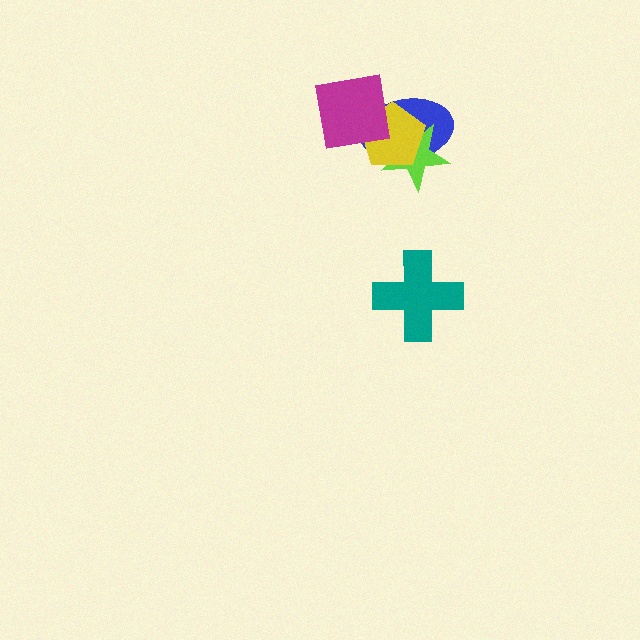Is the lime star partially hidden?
Yes, it is partially covered by another shape.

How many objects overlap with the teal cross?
0 objects overlap with the teal cross.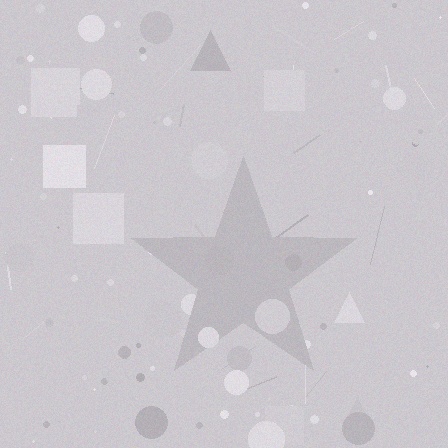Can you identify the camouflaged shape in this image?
The camouflaged shape is a star.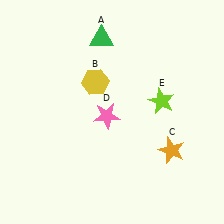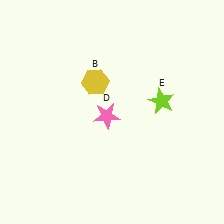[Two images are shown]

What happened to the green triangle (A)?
The green triangle (A) was removed in Image 2. It was in the top-left area of Image 1.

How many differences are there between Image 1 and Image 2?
There are 2 differences between the two images.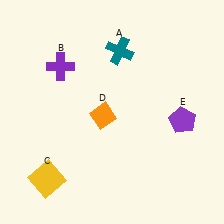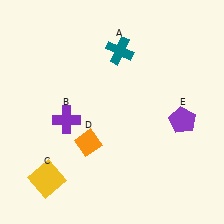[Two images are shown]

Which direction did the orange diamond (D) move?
The orange diamond (D) moved down.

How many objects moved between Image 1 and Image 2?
2 objects moved between the two images.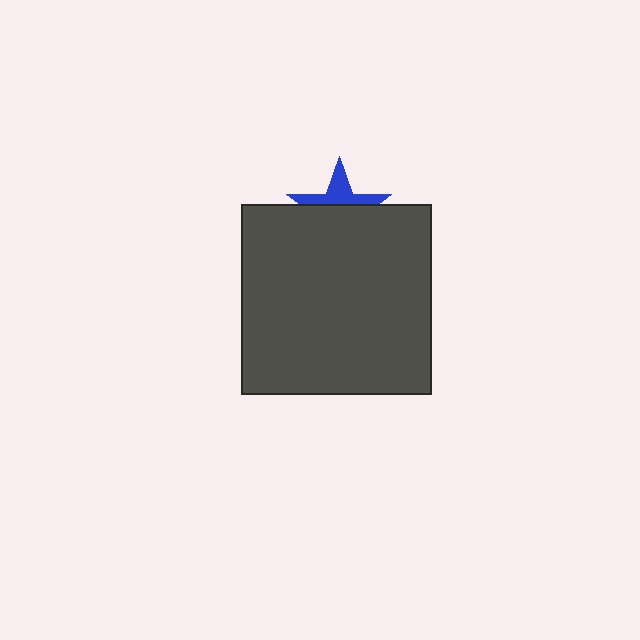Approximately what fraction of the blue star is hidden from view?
Roughly 61% of the blue star is hidden behind the dark gray square.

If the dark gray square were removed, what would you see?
You would see the complete blue star.